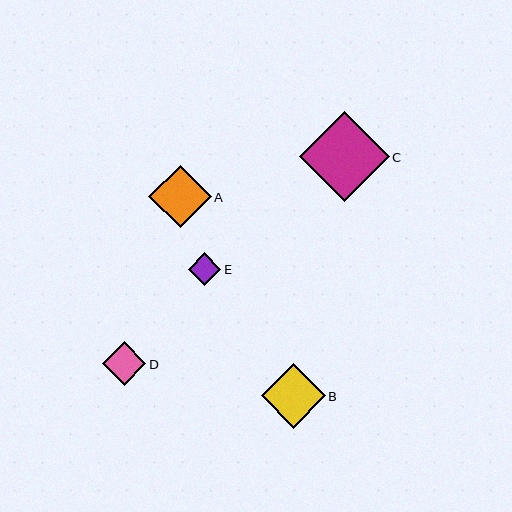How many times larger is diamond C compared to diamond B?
Diamond C is approximately 1.4 times the size of diamond B.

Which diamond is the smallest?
Diamond E is the smallest with a size of approximately 32 pixels.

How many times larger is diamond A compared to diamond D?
Diamond A is approximately 1.4 times the size of diamond D.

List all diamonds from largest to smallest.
From largest to smallest: C, B, A, D, E.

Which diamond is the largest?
Diamond C is the largest with a size of approximately 90 pixels.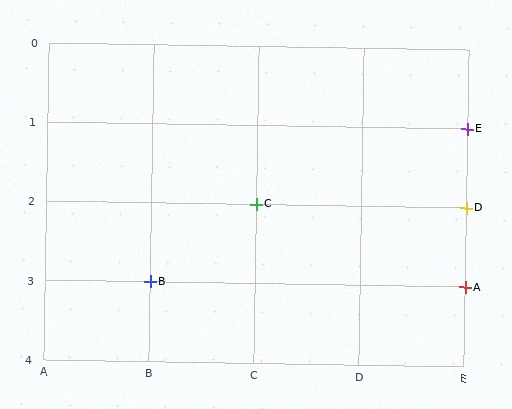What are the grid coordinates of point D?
Point D is at grid coordinates (E, 2).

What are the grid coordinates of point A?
Point A is at grid coordinates (E, 3).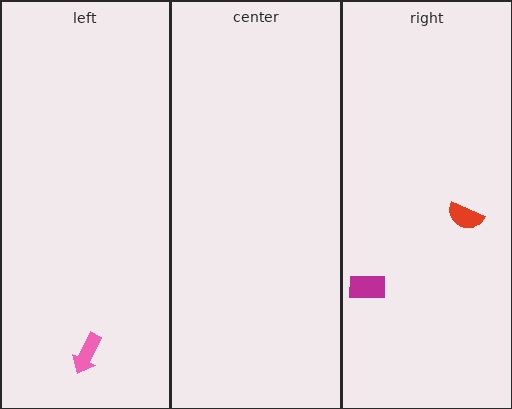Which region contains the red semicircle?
The right region.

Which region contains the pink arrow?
The left region.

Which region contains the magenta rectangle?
The right region.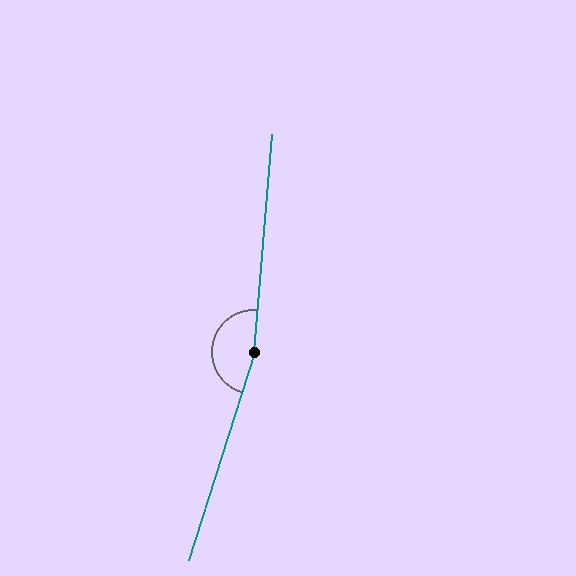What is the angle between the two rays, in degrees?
Approximately 167 degrees.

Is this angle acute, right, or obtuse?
It is obtuse.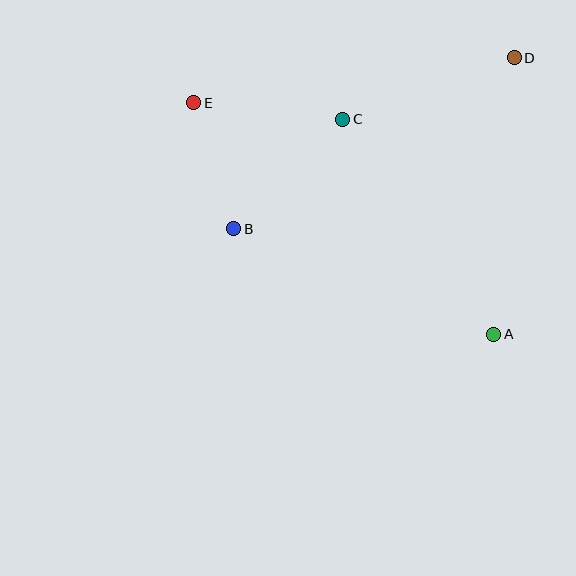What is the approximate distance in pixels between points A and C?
The distance between A and C is approximately 262 pixels.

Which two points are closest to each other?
Points B and E are closest to each other.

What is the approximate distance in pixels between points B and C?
The distance between B and C is approximately 154 pixels.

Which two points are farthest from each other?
Points A and E are farthest from each other.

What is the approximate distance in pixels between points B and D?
The distance between B and D is approximately 328 pixels.